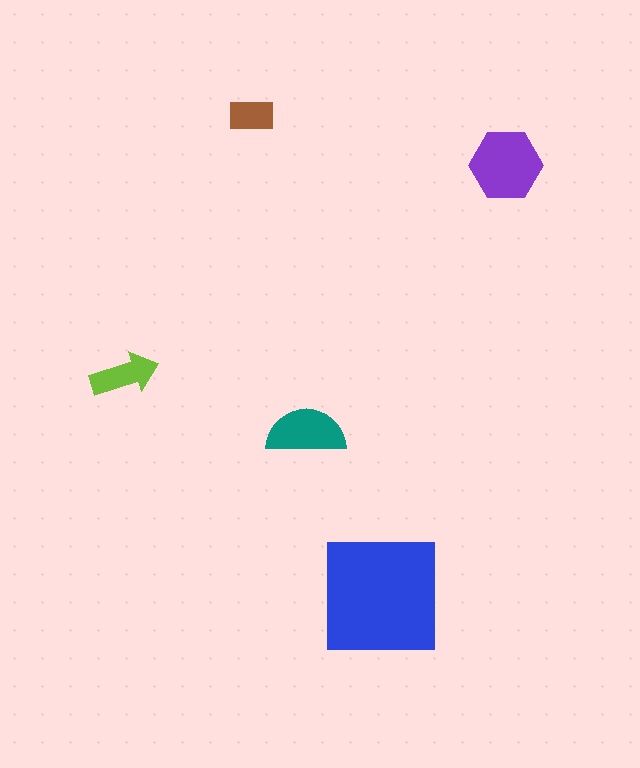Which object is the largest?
The blue square.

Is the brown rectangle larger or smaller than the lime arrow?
Smaller.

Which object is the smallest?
The brown rectangle.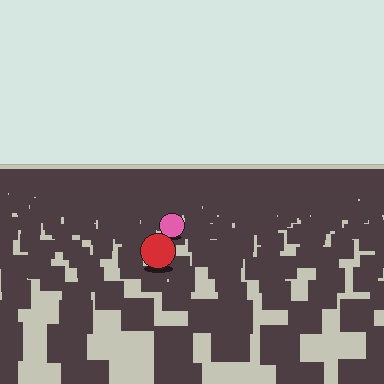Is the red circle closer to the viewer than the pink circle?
Yes. The red circle is closer — you can tell from the texture gradient: the ground texture is coarser near it.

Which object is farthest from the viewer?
The pink circle is farthest from the viewer. It appears smaller and the ground texture around it is denser.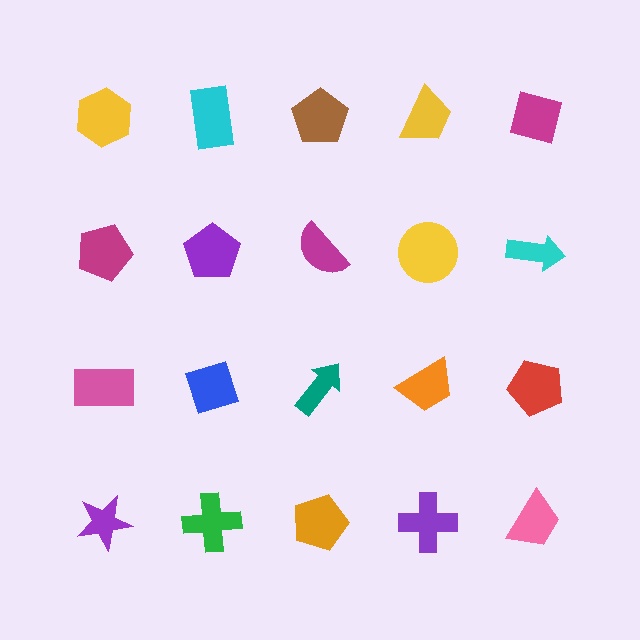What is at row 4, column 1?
A purple star.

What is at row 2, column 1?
A magenta pentagon.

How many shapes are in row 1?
5 shapes.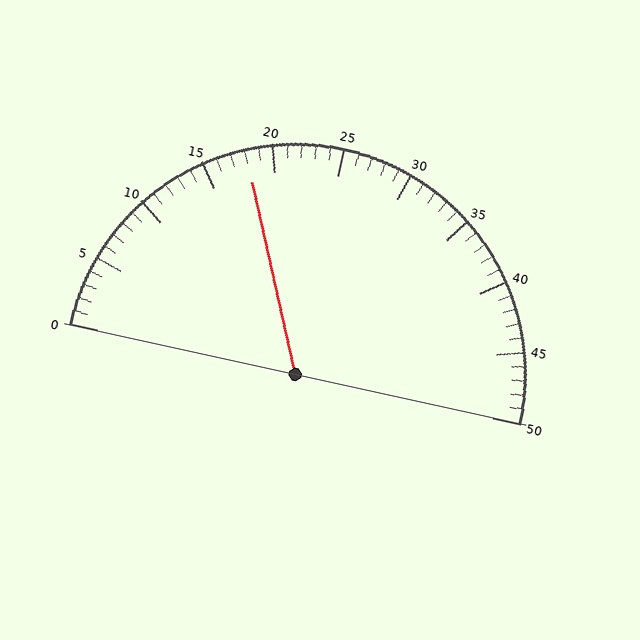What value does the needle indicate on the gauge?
The needle indicates approximately 18.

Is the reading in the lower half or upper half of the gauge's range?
The reading is in the lower half of the range (0 to 50).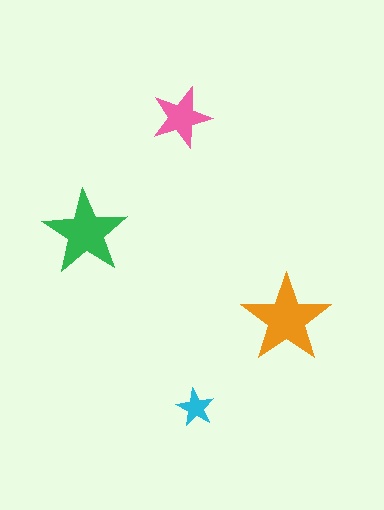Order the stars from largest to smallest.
the orange one, the green one, the pink one, the cyan one.